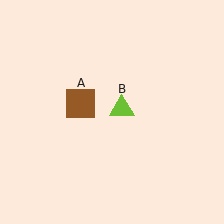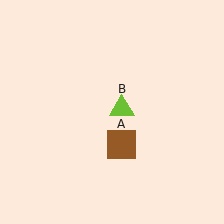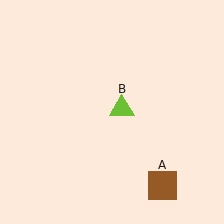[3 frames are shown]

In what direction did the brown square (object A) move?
The brown square (object A) moved down and to the right.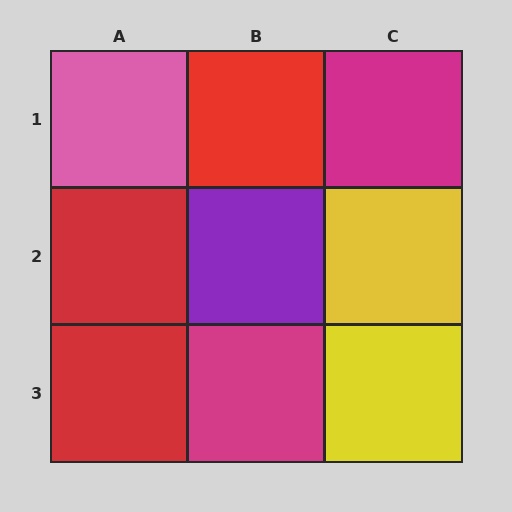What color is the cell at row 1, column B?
Red.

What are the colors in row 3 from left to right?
Red, magenta, yellow.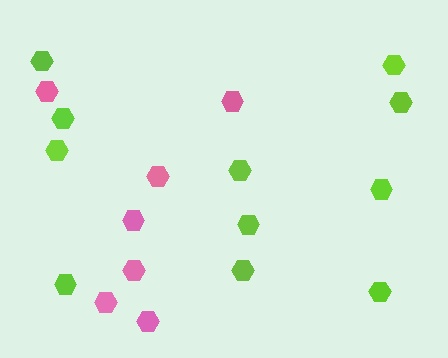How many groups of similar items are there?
There are 2 groups: one group of pink hexagons (7) and one group of lime hexagons (11).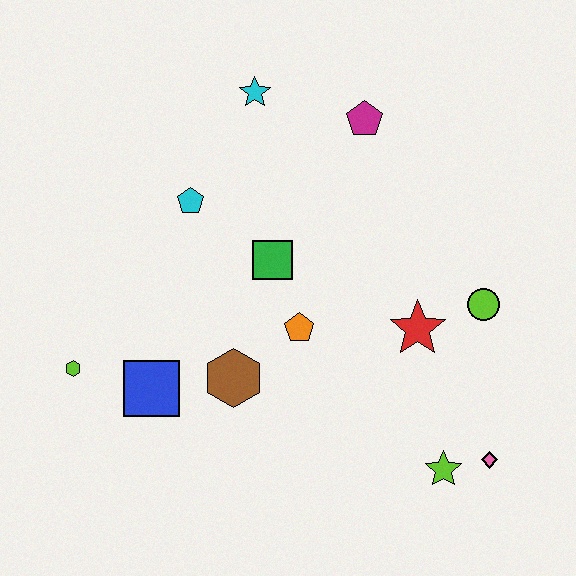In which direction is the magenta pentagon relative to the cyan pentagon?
The magenta pentagon is to the right of the cyan pentagon.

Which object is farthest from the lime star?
The cyan star is farthest from the lime star.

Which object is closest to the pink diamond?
The lime star is closest to the pink diamond.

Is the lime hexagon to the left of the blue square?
Yes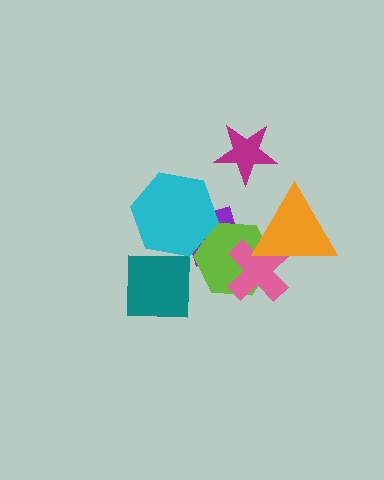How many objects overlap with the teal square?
0 objects overlap with the teal square.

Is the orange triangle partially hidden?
No, no other shape covers it.